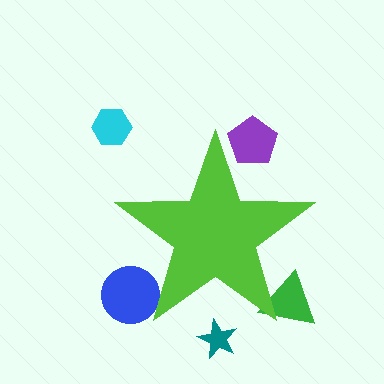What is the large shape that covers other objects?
A lime star.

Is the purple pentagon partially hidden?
Yes, the purple pentagon is partially hidden behind the lime star.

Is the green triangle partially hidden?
Yes, the green triangle is partially hidden behind the lime star.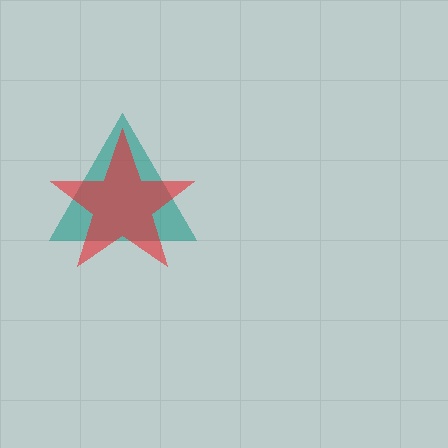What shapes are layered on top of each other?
The layered shapes are: a teal triangle, a red star.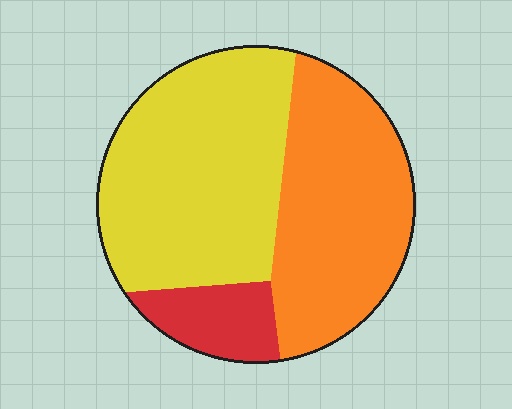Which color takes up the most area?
Yellow, at roughly 50%.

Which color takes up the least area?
Red, at roughly 10%.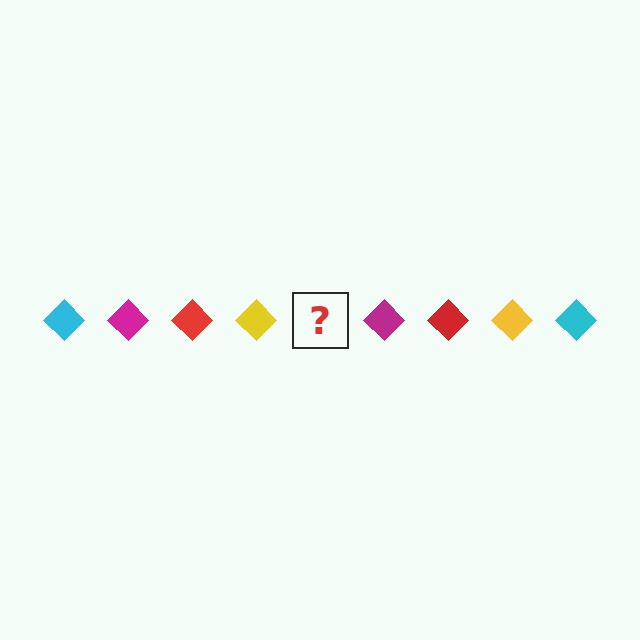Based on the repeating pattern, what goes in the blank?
The blank should be a cyan diamond.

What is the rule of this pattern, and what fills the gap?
The rule is that the pattern cycles through cyan, magenta, red, yellow diamonds. The gap should be filled with a cyan diamond.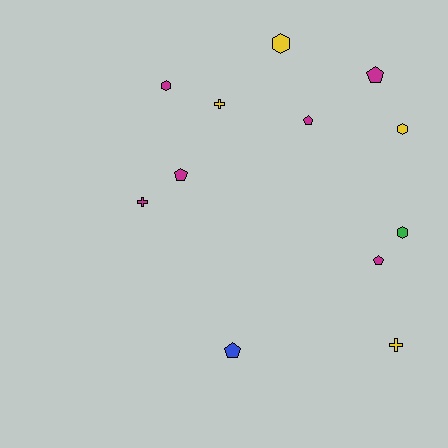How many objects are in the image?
There are 12 objects.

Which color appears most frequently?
Magenta, with 6 objects.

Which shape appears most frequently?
Pentagon, with 5 objects.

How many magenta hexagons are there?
There is 1 magenta hexagon.